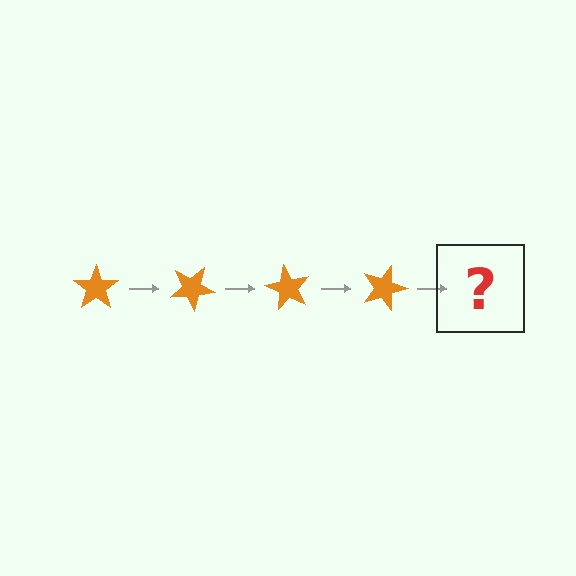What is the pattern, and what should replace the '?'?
The pattern is that the star rotates 30 degrees each step. The '?' should be an orange star rotated 120 degrees.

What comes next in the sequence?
The next element should be an orange star rotated 120 degrees.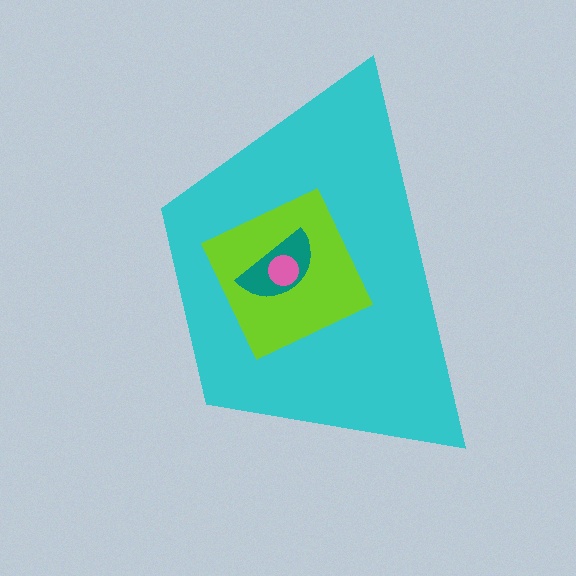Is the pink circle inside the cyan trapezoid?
Yes.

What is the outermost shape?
The cyan trapezoid.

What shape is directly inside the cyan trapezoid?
The lime square.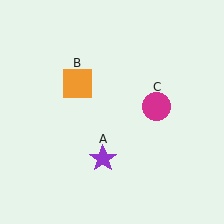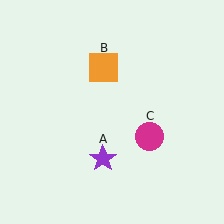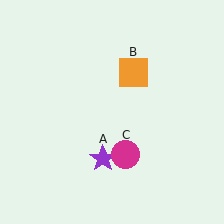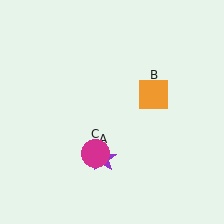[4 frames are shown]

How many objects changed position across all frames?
2 objects changed position: orange square (object B), magenta circle (object C).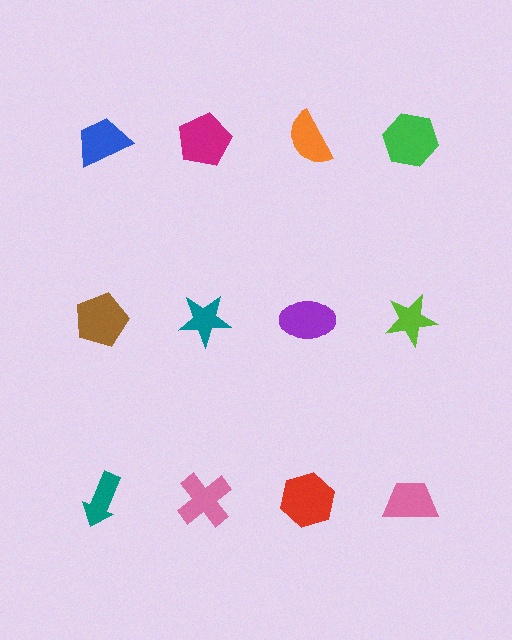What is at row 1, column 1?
A blue trapezoid.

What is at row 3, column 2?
A pink cross.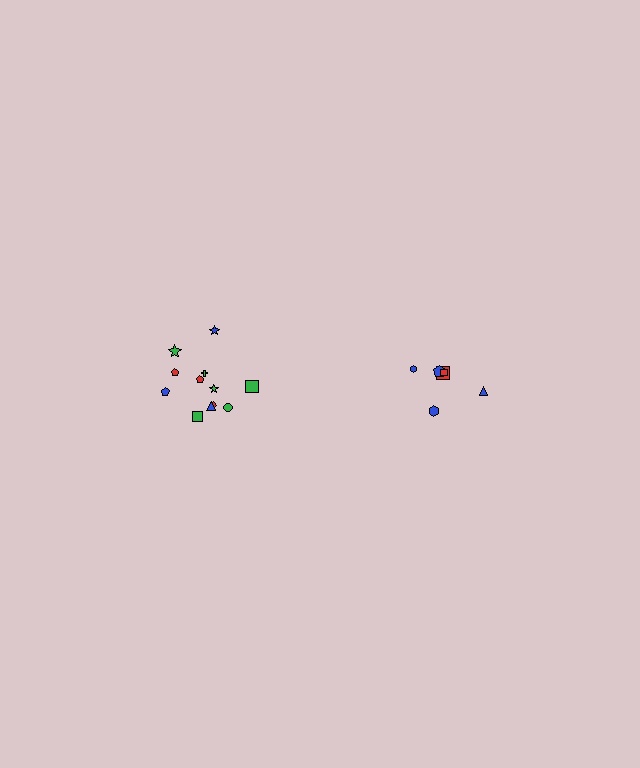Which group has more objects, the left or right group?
The left group.